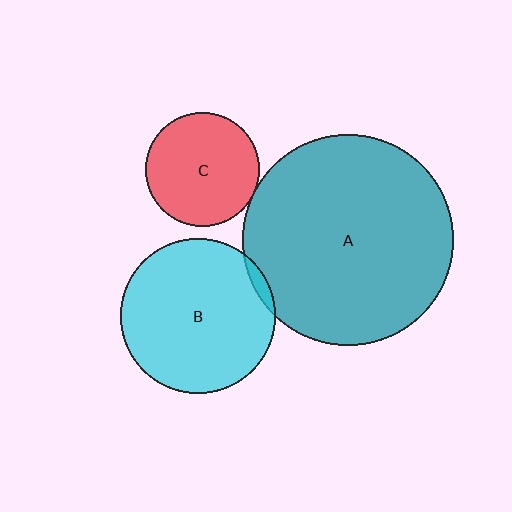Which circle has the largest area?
Circle A (teal).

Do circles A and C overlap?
Yes.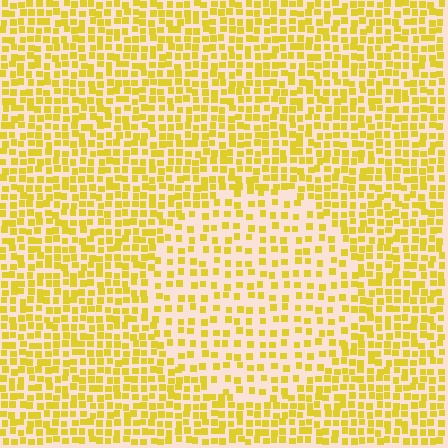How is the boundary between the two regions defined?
The boundary is defined by a change in element density (approximately 1.8x ratio). All elements are the same color, size, and shape.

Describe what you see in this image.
The image contains small yellow elements arranged at two different densities. A circle-shaped region is visible where the elements are less densely packed than the surrounding area.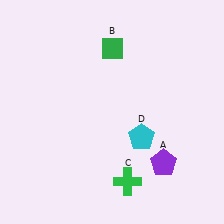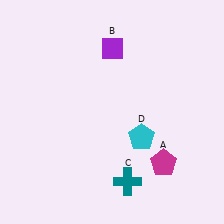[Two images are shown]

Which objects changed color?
A changed from purple to magenta. B changed from green to purple. C changed from green to teal.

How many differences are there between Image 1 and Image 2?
There are 3 differences between the two images.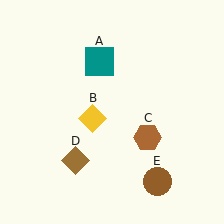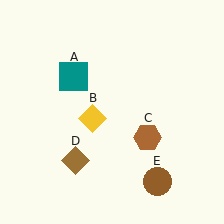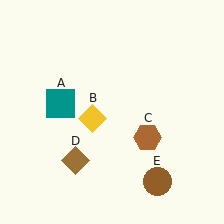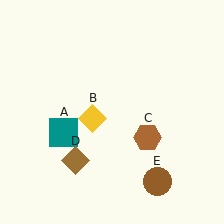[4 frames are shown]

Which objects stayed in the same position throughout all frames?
Yellow diamond (object B) and brown hexagon (object C) and brown diamond (object D) and brown circle (object E) remained stationary.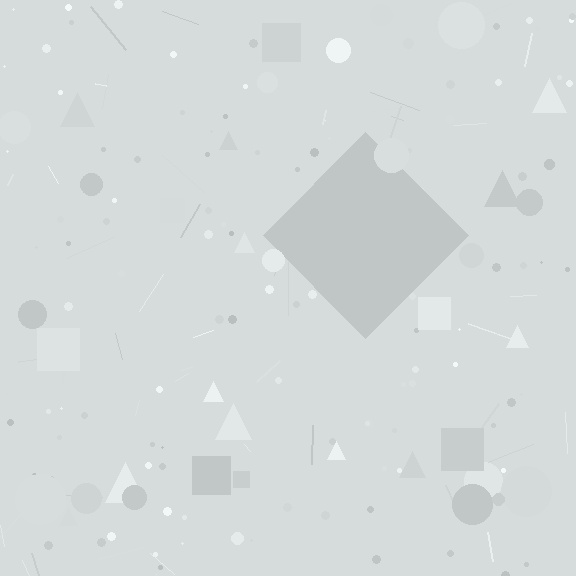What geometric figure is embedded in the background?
A diamond is embedded in the background.